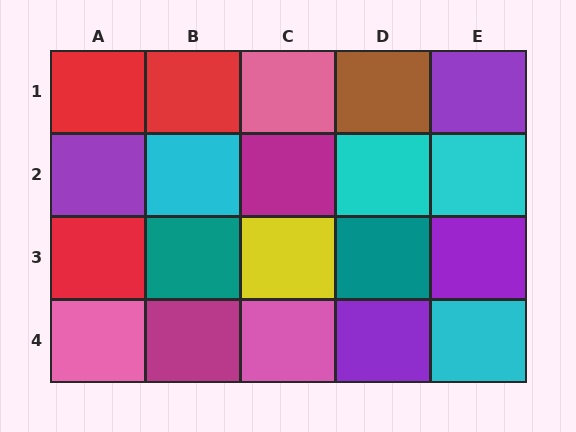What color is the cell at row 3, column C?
Yellow.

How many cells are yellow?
1 cell is yellow.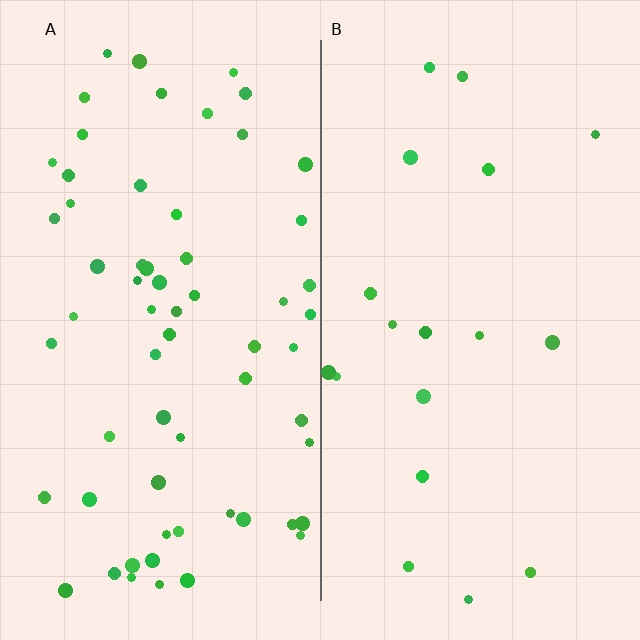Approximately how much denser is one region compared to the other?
Approximately 3.4× — region A over region B.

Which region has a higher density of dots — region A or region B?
A (the left).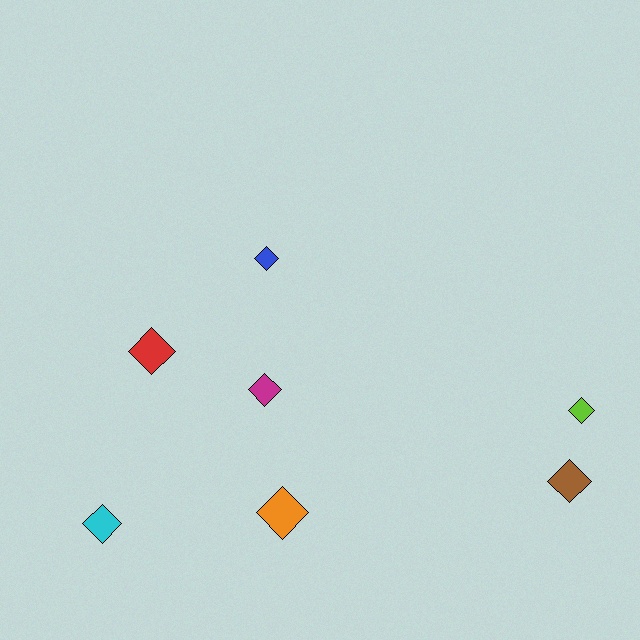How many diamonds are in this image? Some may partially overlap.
There are 7 diamonds.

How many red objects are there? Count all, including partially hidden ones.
There is 1 red object.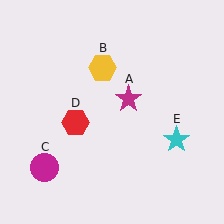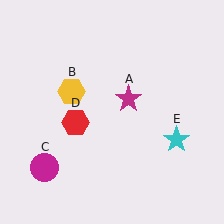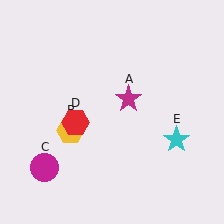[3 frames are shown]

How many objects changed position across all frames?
1 object changed position: yellow hexagon (object B).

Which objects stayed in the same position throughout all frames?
Magenta star (object A) and magenta circle (object C) and red hexagon (object D) and cyan star (object E) remained stationary.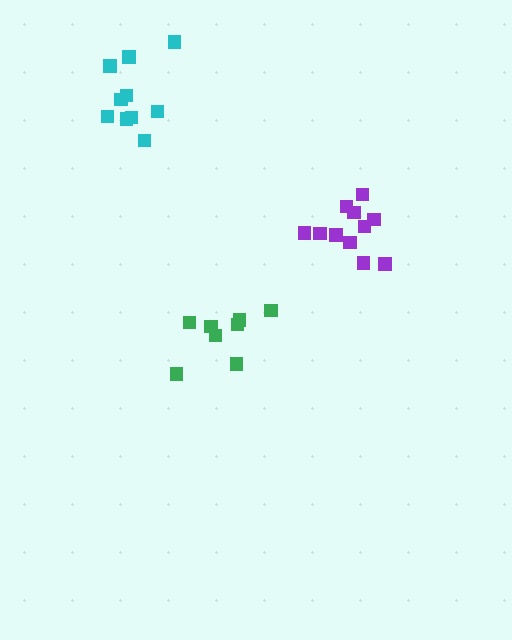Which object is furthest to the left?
The cyan cluster is leftmost.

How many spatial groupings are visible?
There are 3 spatial groupings.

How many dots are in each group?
Group 1: 11 dots, Group 2: 8 dots, Group 3: 10 dots (29 total).